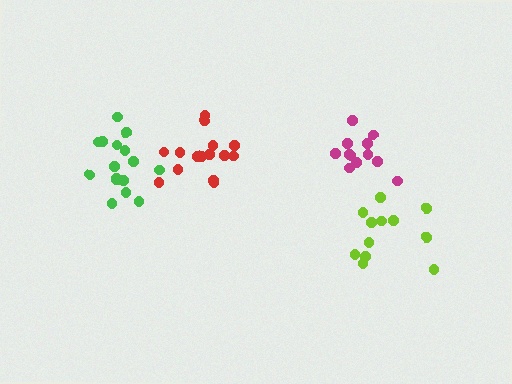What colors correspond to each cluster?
The clusters are colored: red, green, lime, magenta.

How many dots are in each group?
Group 1: 15 dots, Group 2: 17 dots, Group 3: 12 dots, Group 4: 12 dots (56 total).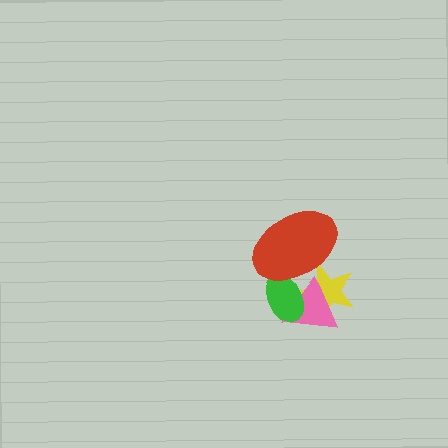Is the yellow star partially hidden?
Yes, it is partially covered by another shape.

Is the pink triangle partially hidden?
Yes, it is partially covered by another shape.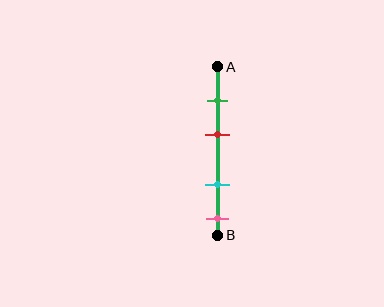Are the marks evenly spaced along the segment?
No, the marks are not evenly spaced.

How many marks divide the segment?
There are 4 marks dividing the segment.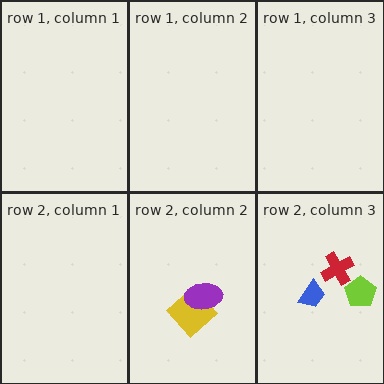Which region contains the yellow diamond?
The row 2, column 2 region.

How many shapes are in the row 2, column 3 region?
3.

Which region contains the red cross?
The row 2, column 3 region.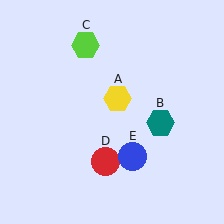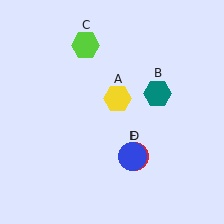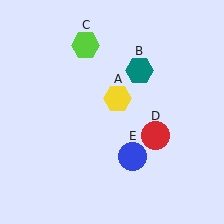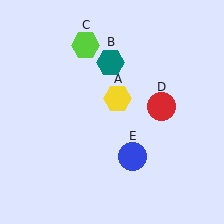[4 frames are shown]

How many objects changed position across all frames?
2 objects changed position: teal hexagon (object B), red circle (object D).